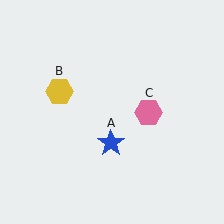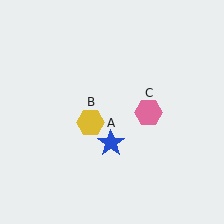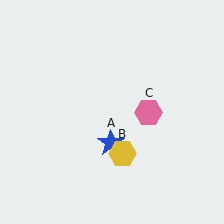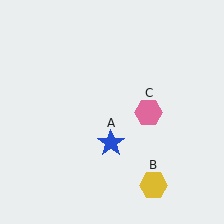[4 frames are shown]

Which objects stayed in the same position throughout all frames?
Blue star (object A) and pink hexagon (object C) remained stationary.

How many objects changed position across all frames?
1 object changed position: yellow hexagon (object B).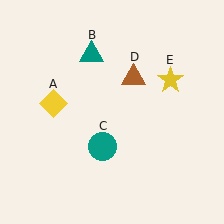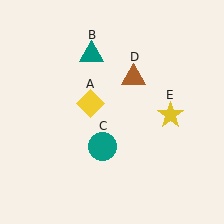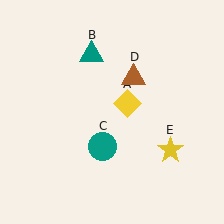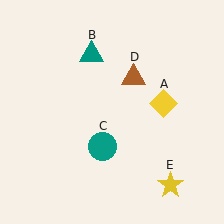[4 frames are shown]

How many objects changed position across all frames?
2 objects changed position: yellow diamond (object A), yellow star (object E).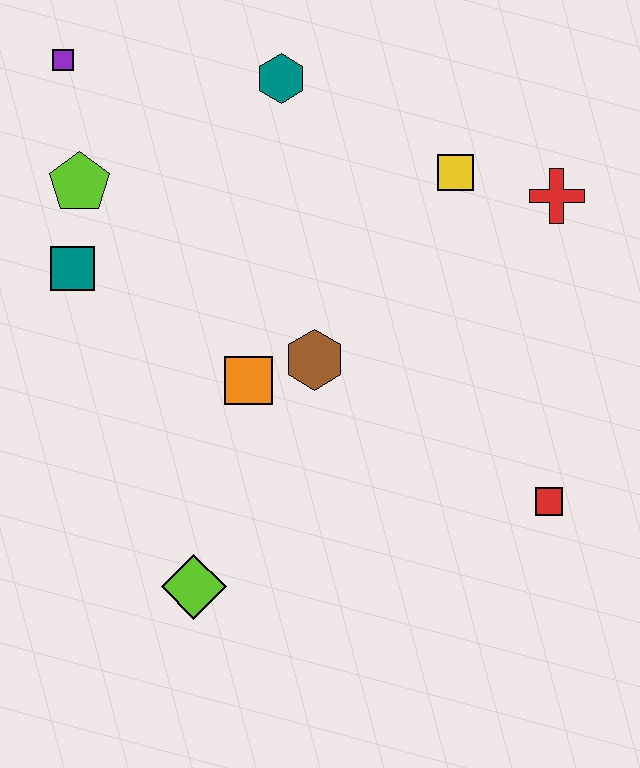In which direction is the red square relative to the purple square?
The red square is to the right of the purple square.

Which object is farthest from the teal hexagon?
The lime diamond is farthest from the teal hexagon.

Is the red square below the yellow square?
Yes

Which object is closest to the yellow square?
The red cross is closest to the yellow square.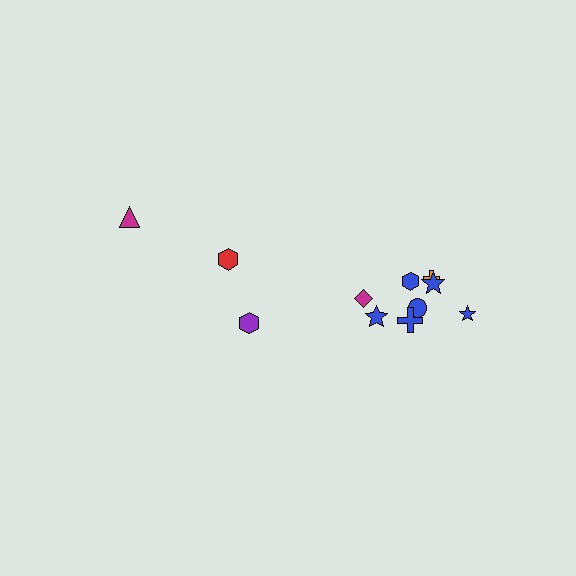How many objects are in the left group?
There are 3 objects.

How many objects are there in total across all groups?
There are 11 objects.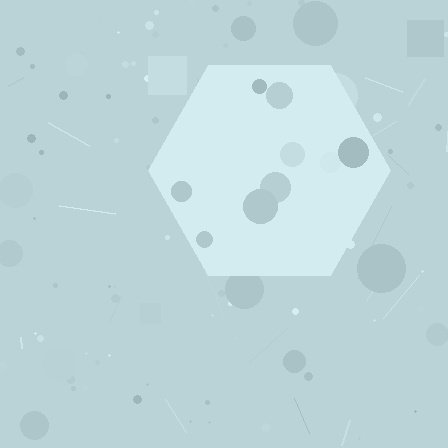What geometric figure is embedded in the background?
A hexagon is embedded in the background.